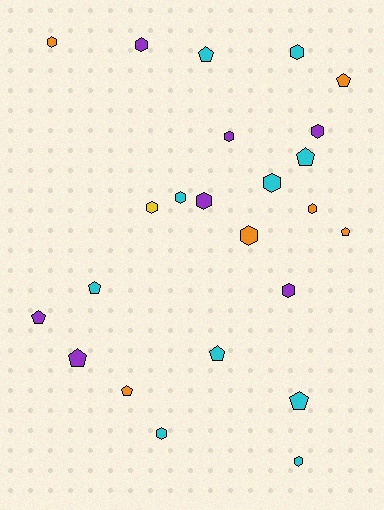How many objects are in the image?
There are 24 objects.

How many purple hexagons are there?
There are 5 purple hexagons.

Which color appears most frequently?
Cyan, with 10 objects.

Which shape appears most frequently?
Hexagon, with 14 objects.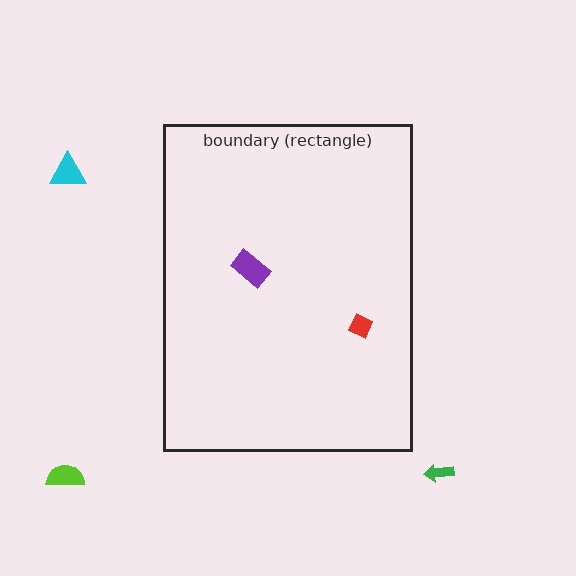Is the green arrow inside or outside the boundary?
Outside.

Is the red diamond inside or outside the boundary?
Inside.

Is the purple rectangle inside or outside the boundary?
Inside.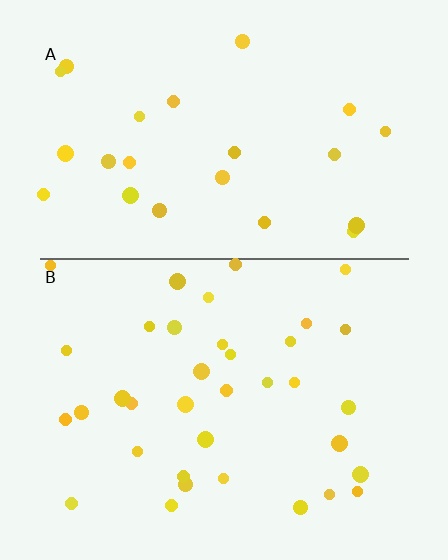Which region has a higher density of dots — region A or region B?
B (the bottom).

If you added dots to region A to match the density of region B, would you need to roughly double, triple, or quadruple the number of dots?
Approximately double.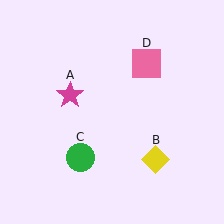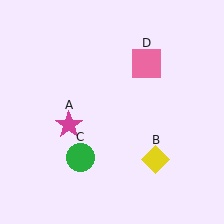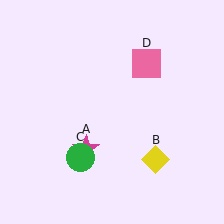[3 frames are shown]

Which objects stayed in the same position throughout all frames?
Yellow diamond (object B) and green circle (object C) and pink square (object D) remained stationary.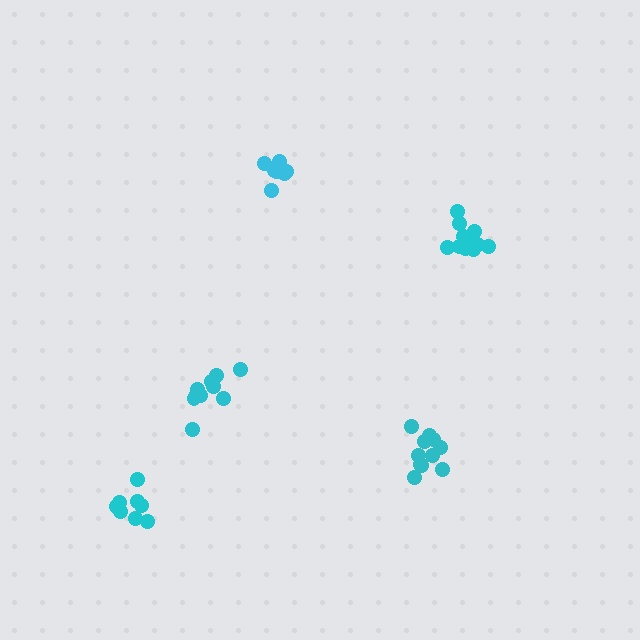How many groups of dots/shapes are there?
There are 5 groups.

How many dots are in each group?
Group 1: 10 dots, Group 2: 8 dots, Group 3: 7 dots, Group 4: 11 dots, Group 5: 13 dots (49 total).